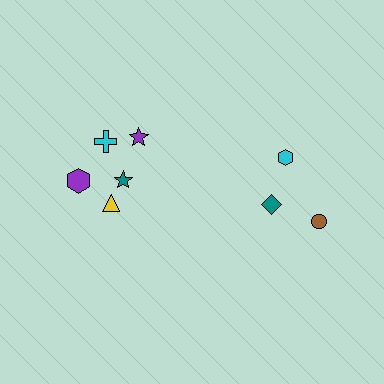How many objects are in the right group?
There are 3 objects.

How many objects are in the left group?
There are 5 objects.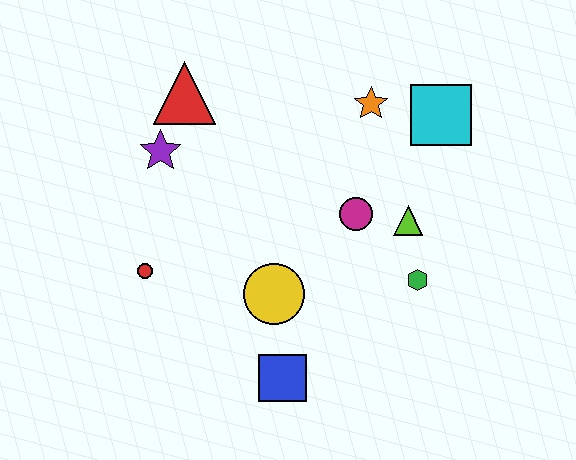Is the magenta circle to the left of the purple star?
No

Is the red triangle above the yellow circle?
Yes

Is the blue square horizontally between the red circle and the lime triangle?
Yes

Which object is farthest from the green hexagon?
The red triangle is farthest from the green hexagon.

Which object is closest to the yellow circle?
The blue square is closest to the yellow circle.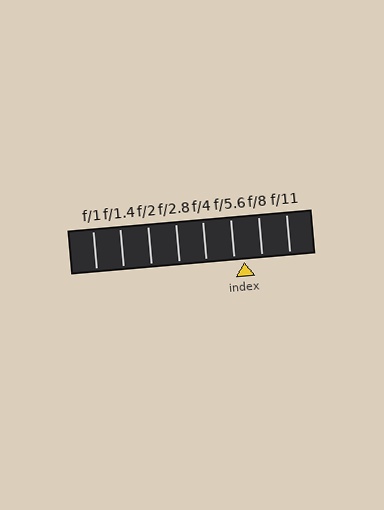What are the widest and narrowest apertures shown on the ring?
The widest aperture shown is f/1 and the narrowest is f/11.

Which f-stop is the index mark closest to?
The index mark is closest to f/5.6.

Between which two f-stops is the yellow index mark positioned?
The index mark is between f/5.6 and f/8.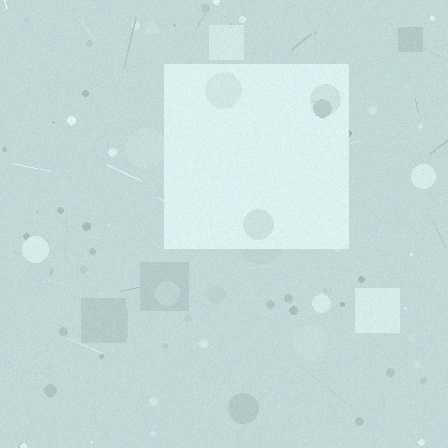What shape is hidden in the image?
A square is hidden in the image.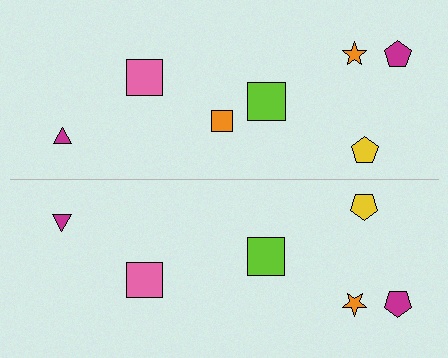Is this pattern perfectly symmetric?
No, the pattern is not perfectly symmetric. A orange square is missing from the bottom side.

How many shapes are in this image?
There are 13 shapes in this image.